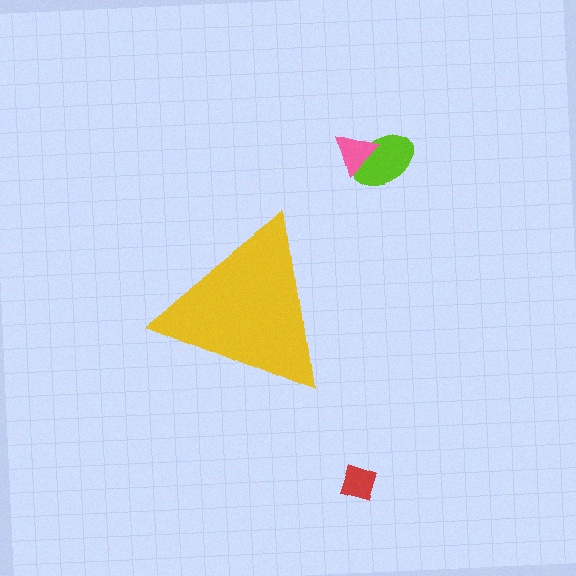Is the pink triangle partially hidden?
No, the pink triangle is fully visible.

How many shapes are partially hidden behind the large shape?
0 shapes are partially hidden.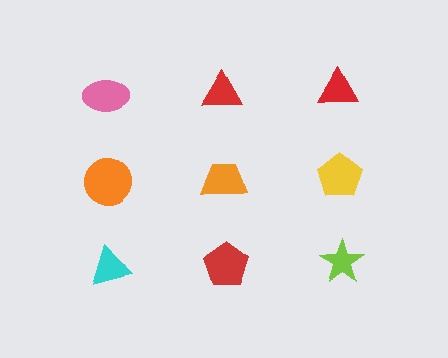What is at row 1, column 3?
A red triangle.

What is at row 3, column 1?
A cyan triangle.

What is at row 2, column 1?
An orange circle.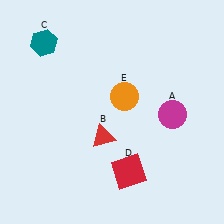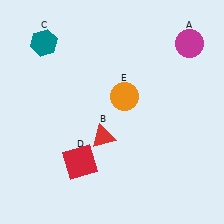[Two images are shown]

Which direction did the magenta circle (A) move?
The magenta circle (A) moved up.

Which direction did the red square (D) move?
The red square (D) moved left.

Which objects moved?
The objects that moved are: the magenta circle (A), the red square (D).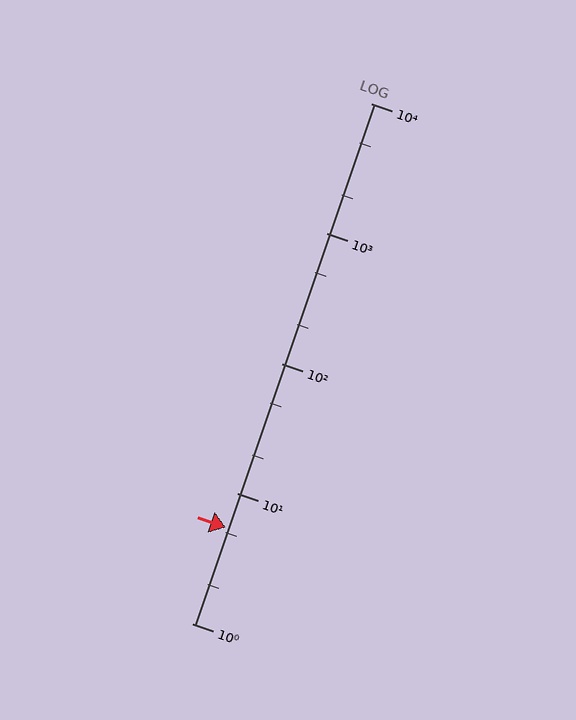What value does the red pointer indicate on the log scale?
The pointer indicates approximately 5.5.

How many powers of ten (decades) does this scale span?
The scale spans 4 decades, from 1 to 10000.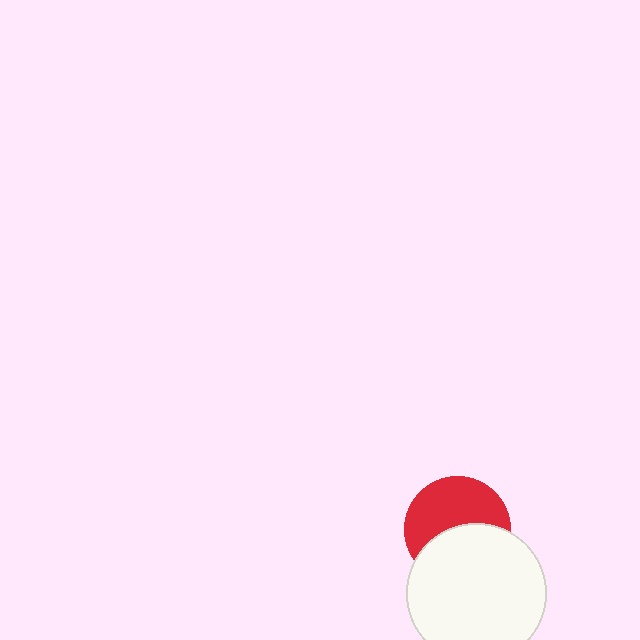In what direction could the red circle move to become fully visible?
The red circle could move up. That would shift it out from behind the white circle entirely.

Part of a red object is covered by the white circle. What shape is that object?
It is a circle.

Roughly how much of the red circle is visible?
About half of it is visible (roughly 54%).